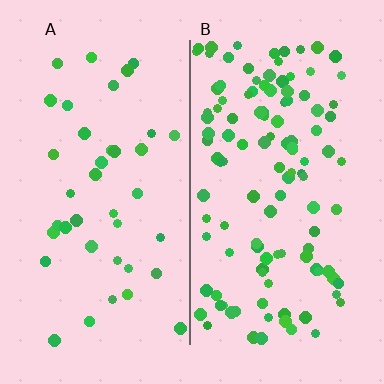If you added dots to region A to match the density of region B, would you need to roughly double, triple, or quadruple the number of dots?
Approximately triple.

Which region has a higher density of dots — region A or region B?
B (the right).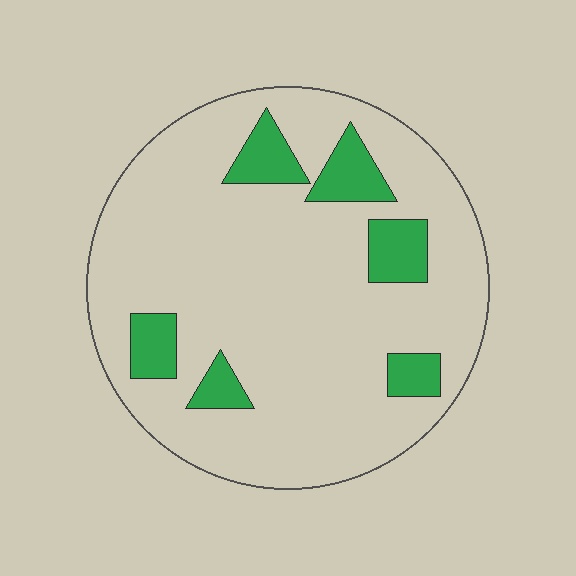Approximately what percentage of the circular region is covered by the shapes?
Approximately 15%.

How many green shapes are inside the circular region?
6.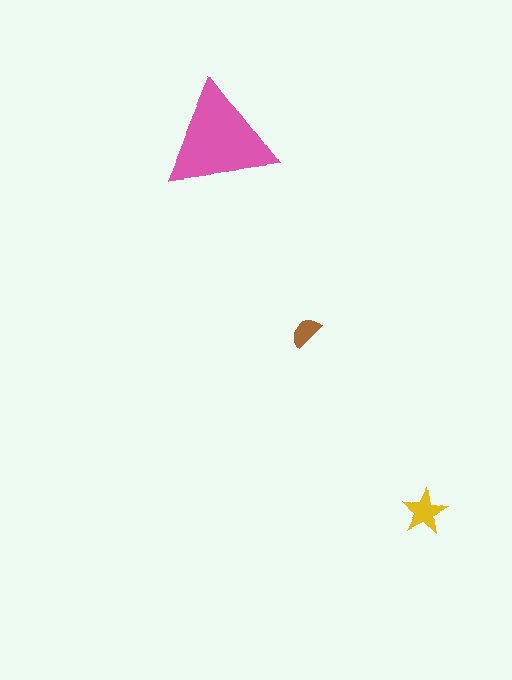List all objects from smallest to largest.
The brown semicircle, the yellow star, the pink triangle.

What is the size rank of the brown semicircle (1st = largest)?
3rd.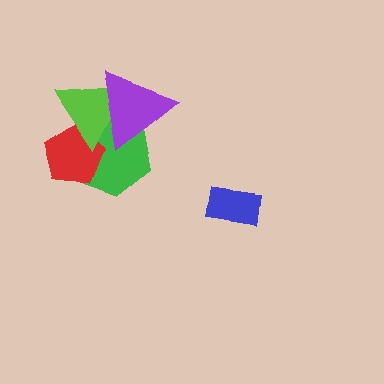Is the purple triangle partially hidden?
No, no other shape covers it.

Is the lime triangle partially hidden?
Yes, it is partially covered by another shape.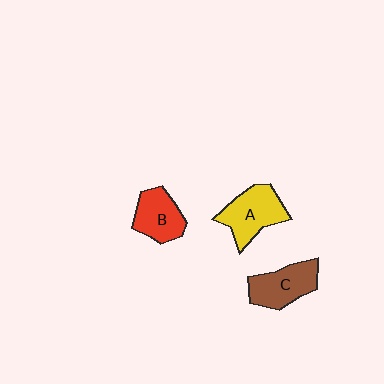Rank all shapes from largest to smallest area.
From largest to smallest: A (yellow), C (brown), B (red).